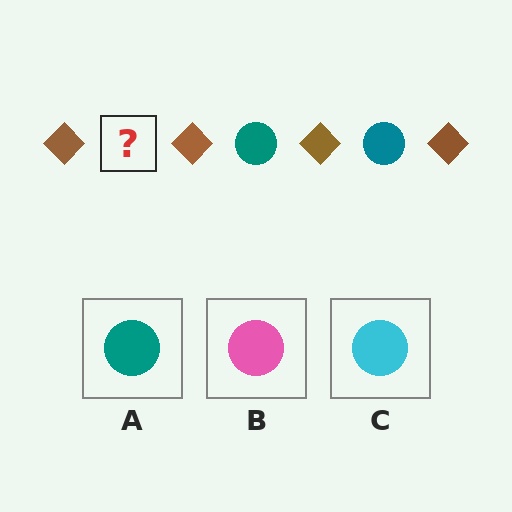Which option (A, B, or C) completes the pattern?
A.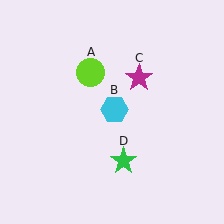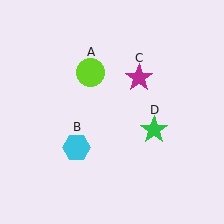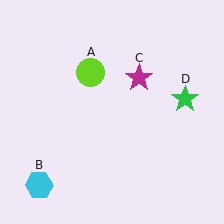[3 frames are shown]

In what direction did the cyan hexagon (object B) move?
The cyan hexagon (object B) moved down and to the left.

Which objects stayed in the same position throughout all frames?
Lime circle (object A) and magenta star (object C) remained stationary.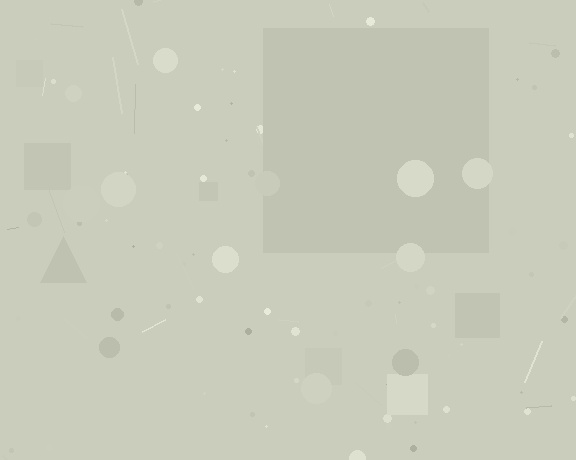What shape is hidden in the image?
A square is hidden in the image.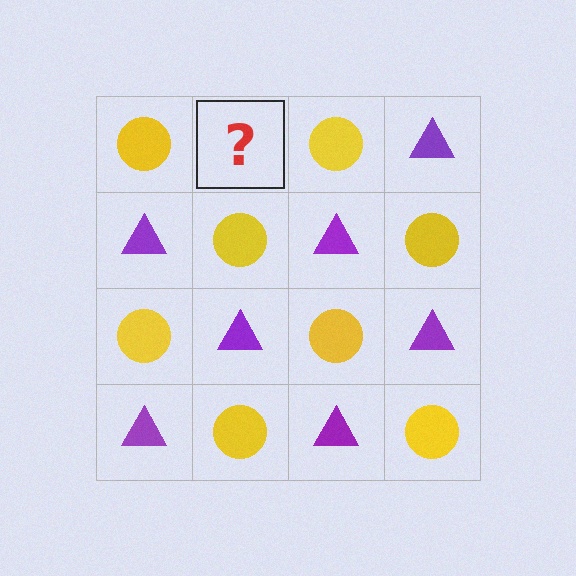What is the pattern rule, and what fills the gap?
The rule is that it alternates yellow circle and purple triangle in a checkerboard pattern. The gap should be filled with a purple triangle.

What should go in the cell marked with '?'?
The missing cell should contain a purple triangle.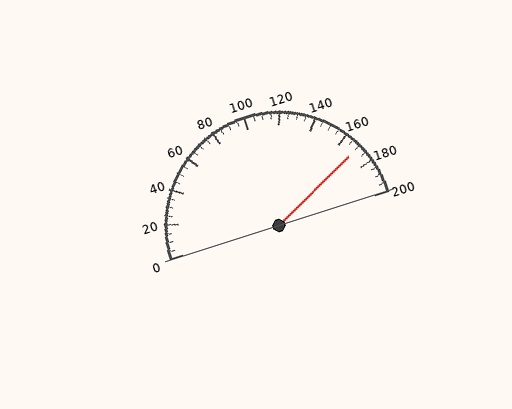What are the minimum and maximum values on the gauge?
The gauge ranges from 0 to 200.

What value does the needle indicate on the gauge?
The needle indicates approximately 170.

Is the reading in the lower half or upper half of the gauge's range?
The reading is in the upper half of the range (0 to 200).